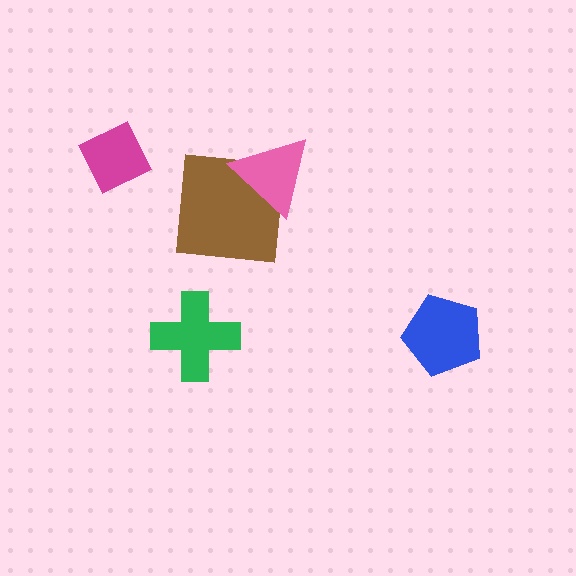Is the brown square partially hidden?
Yes, it is partially covered by another shape.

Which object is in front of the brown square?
The pink triangle is in front of the brown square.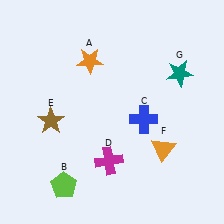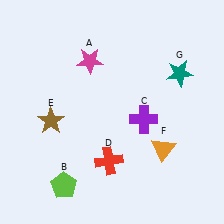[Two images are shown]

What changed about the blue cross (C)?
In Image 1, C is blue. In Image 2, it changed to purple.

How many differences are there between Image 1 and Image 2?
There are 3 differences between the two images.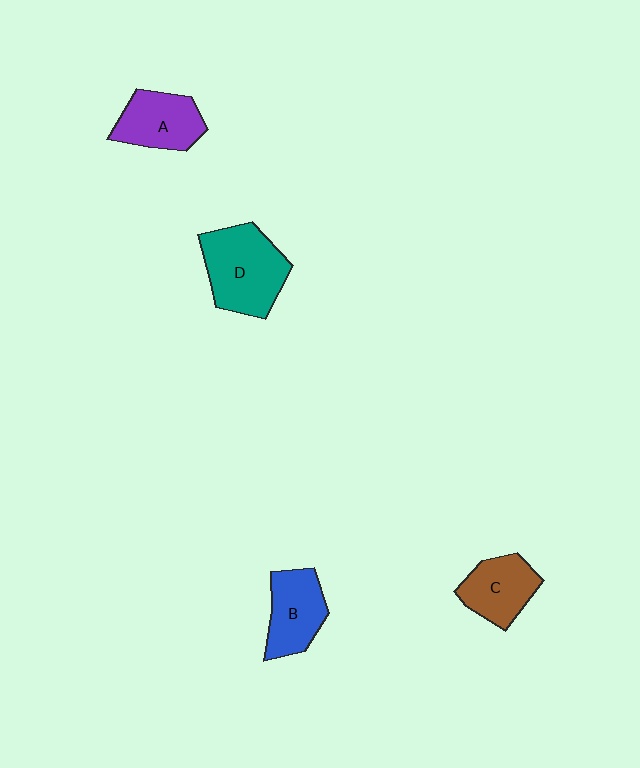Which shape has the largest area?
Shape D (teal).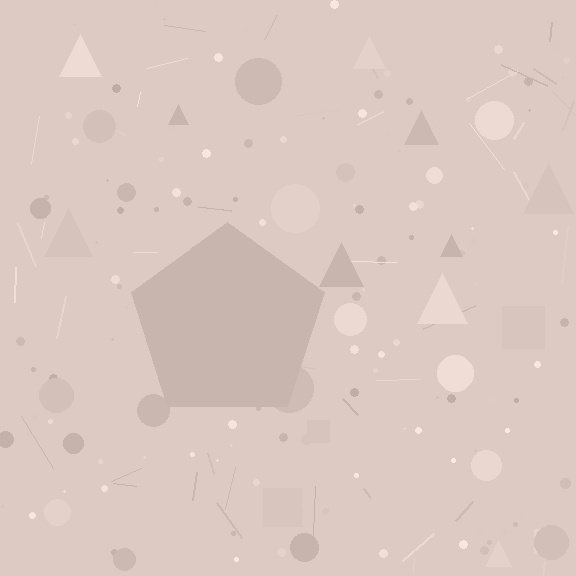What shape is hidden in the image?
A pentagon is hidden in the image.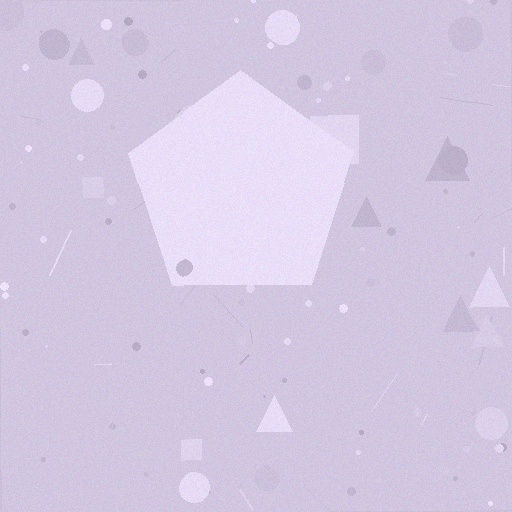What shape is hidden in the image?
A pentagon is hidden in the image.